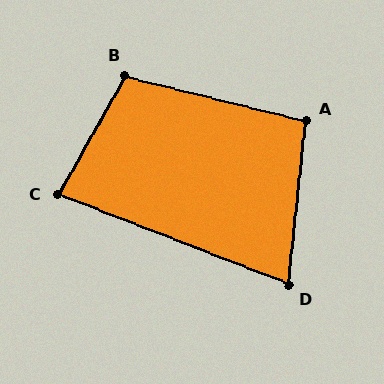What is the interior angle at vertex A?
Approximately 98 degrees (obtuse).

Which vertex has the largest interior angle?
B, at approximately 105 degrees.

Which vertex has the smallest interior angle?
D, at approximately 75 degrees.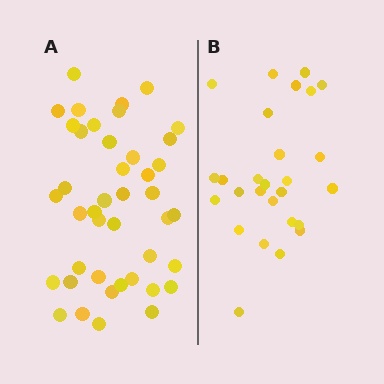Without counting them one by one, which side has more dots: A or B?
Region A (the left region) has more dots.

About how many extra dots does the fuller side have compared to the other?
Region A has approximately 15 more dots than region B.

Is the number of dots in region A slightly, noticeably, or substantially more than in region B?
Region A has substantially more. The ratio is roughly 1.6 to 1.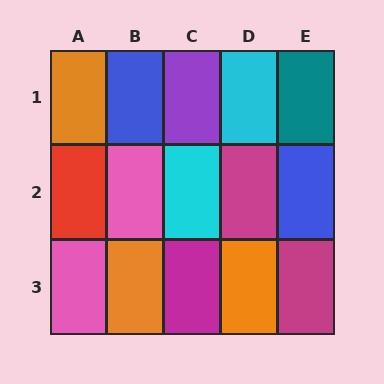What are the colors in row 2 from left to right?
Red, pink, cyan, magenta, blue.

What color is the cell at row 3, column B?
Orange.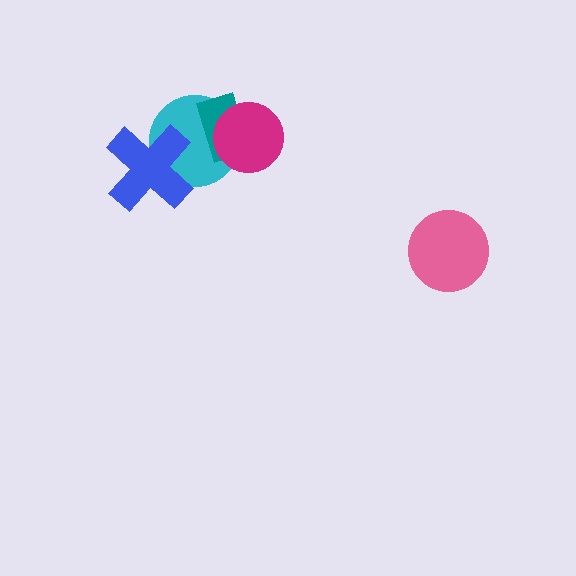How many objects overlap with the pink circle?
0 objects overlap with the pink circle.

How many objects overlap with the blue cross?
1 object overlaps with the blue cross.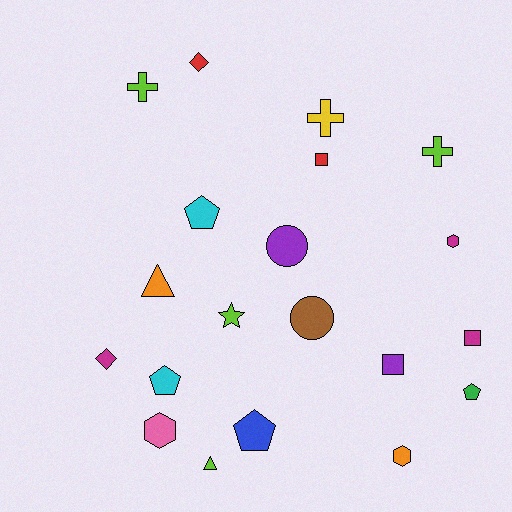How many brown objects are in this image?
There is 1 brown object.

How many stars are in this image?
There is 1 star.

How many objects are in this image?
There are 20 objects.